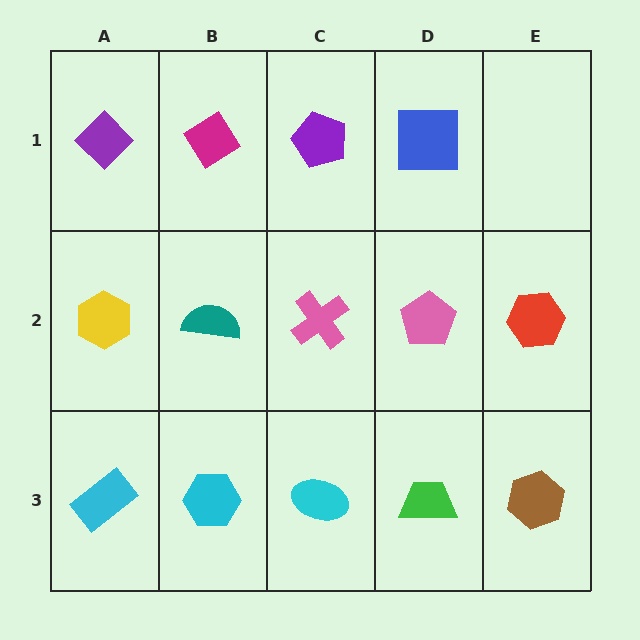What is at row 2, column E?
A red hexagon.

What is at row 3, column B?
A cyan hexagon.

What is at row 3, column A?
A cyan rectangle.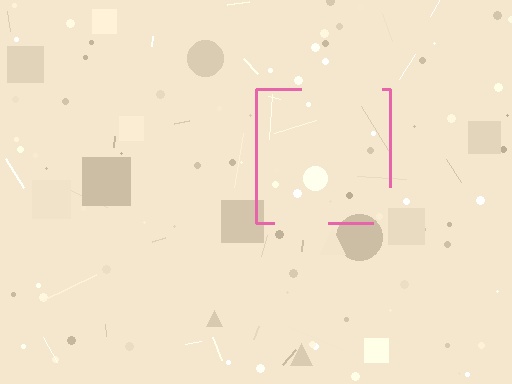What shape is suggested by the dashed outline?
The dashed outline suggests a square.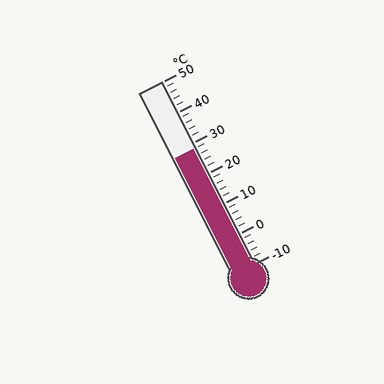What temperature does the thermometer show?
The thermometer shows approximately 28°C.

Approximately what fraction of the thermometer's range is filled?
The thermometer is filled to approximately 65% of its range.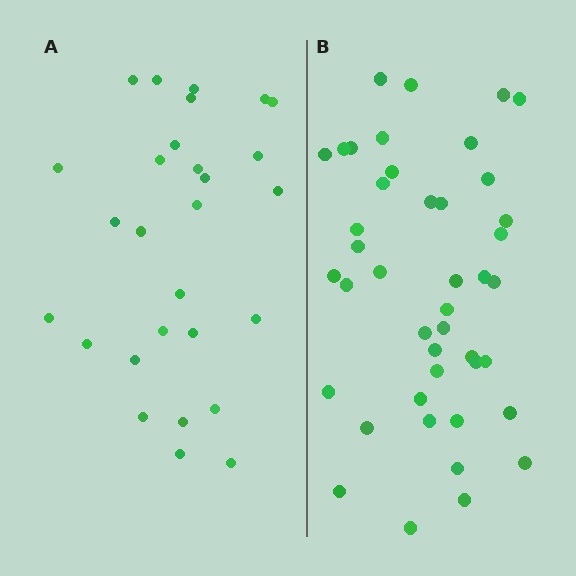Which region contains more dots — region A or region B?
Region B (the right region) has more dots.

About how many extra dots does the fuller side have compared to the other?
Region B has approximately 15 more dots than region A.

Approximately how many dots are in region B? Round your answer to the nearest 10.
About 40 dots. (The exact count is 43, which rounds to 40.)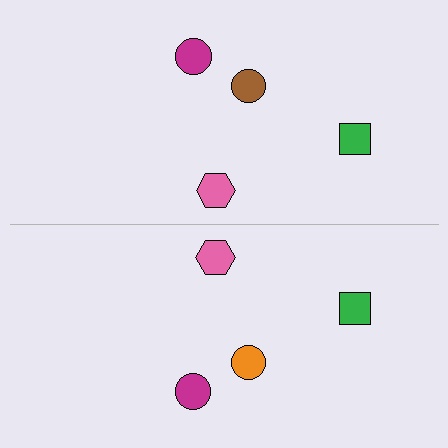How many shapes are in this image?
There are 8 shapes in this image.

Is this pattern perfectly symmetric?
No, the pattern is not perfectly symmetric. The orange circle on the bottom side breaks the symmetry — its mirror counterpart is brown.